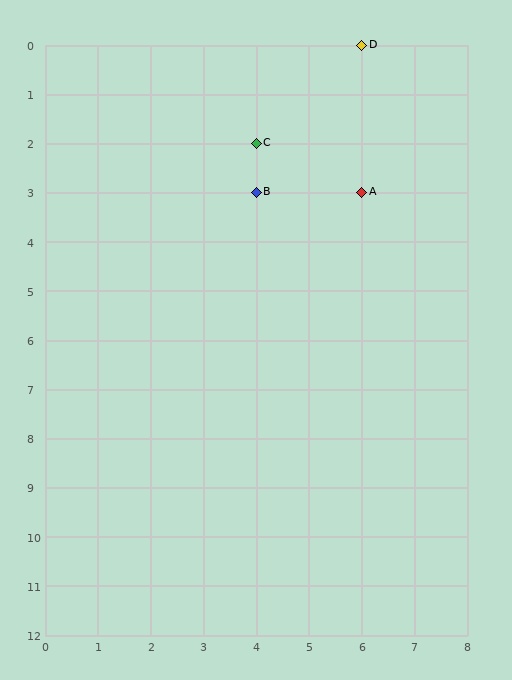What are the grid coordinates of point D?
Point D is at grid coordinates (6, 0).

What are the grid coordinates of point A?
Point A is at grid coordinates (6, 3).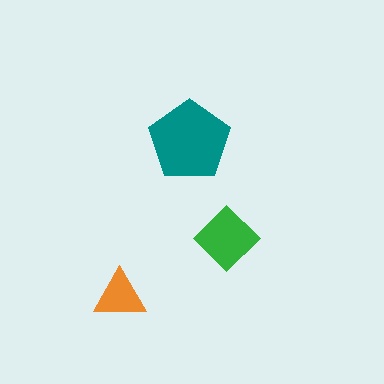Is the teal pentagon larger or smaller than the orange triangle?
Larger.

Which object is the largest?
The teal pentagon.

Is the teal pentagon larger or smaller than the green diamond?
Larger.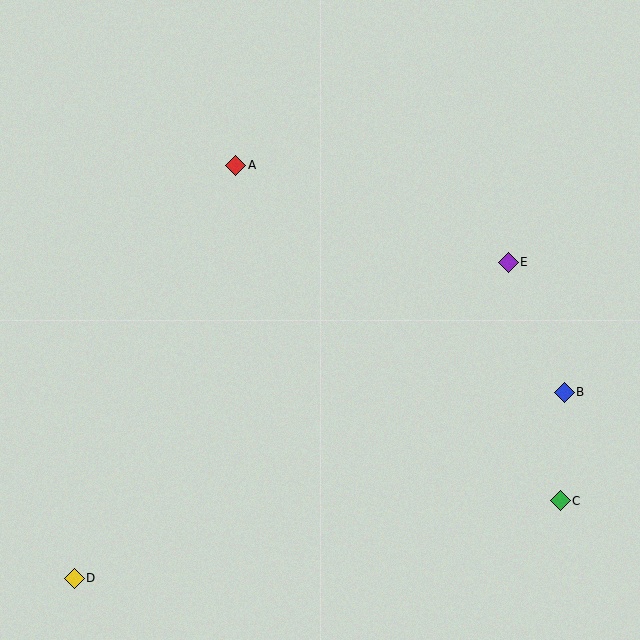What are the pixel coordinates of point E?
Point E is at (508, 262).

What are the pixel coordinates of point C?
Point C is at (560, 501).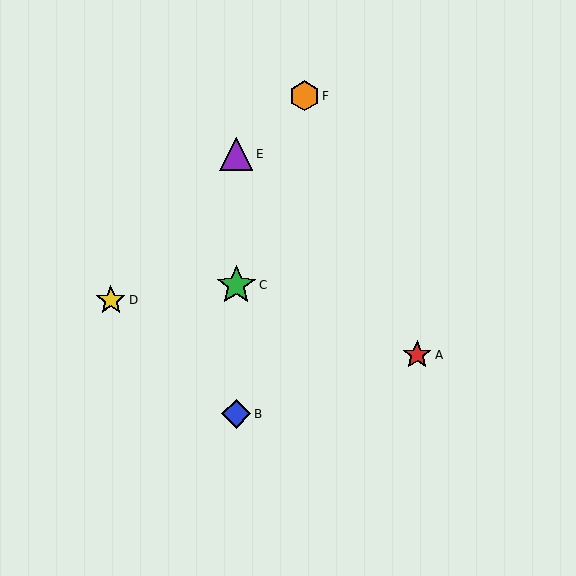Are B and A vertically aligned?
No, B is at x≈236 and A is at x≈417.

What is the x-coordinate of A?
Object A is at x≈417.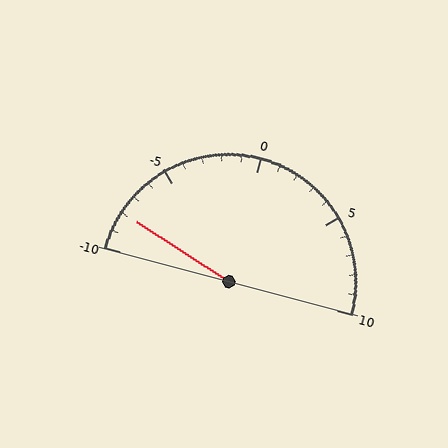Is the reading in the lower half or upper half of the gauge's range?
The reading is in the lower half of the range (-10 to 10).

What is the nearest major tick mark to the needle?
The nearest major tick mark is -10.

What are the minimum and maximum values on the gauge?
The gauge ranges from -10 to 10.